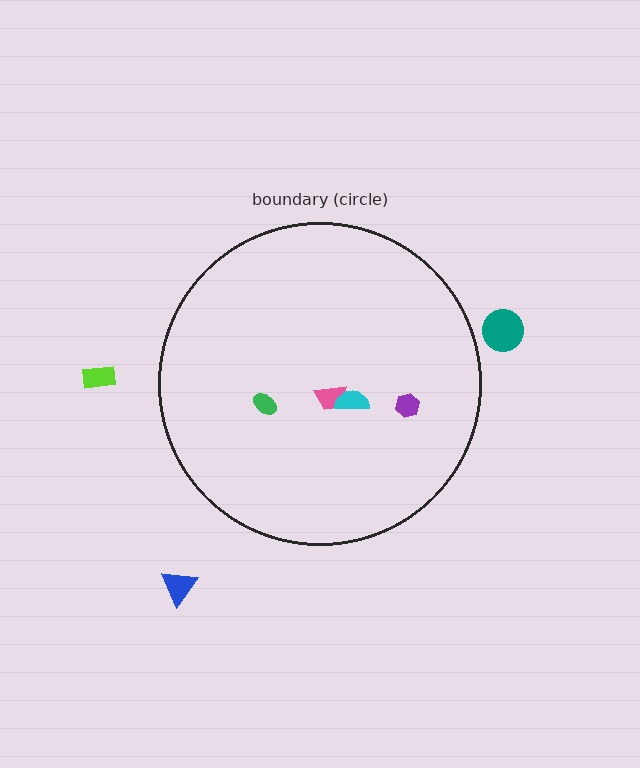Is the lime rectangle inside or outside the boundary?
Outside.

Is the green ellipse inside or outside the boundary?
Inside.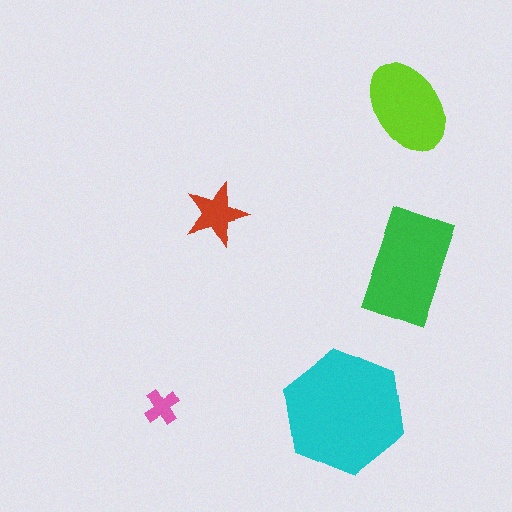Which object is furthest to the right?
The lime ellipse is rightmost.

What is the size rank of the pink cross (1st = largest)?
5th.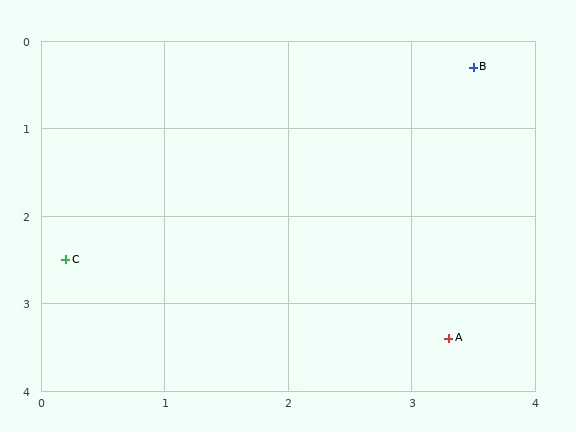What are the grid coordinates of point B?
Point B is at approximately (3.5, 0.3).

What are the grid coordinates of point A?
Point A is at approximately (3.3, 3.4).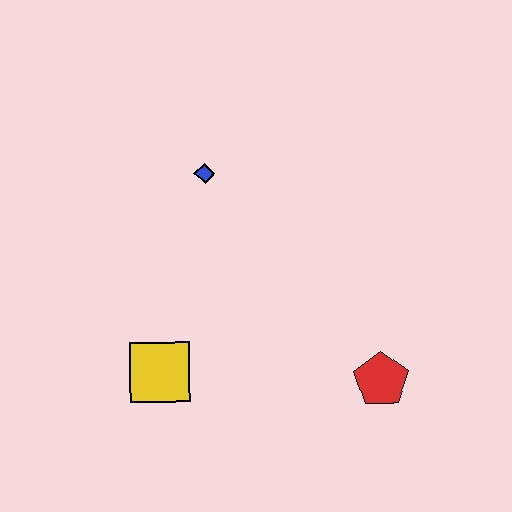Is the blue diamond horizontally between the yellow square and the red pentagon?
Yes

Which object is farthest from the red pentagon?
The blue diamond is farthest from the red pentagon.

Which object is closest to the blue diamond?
The yellow square is closest to the blue diamond.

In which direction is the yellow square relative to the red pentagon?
The yellow square is to the left of the red pentagon.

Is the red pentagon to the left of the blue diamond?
No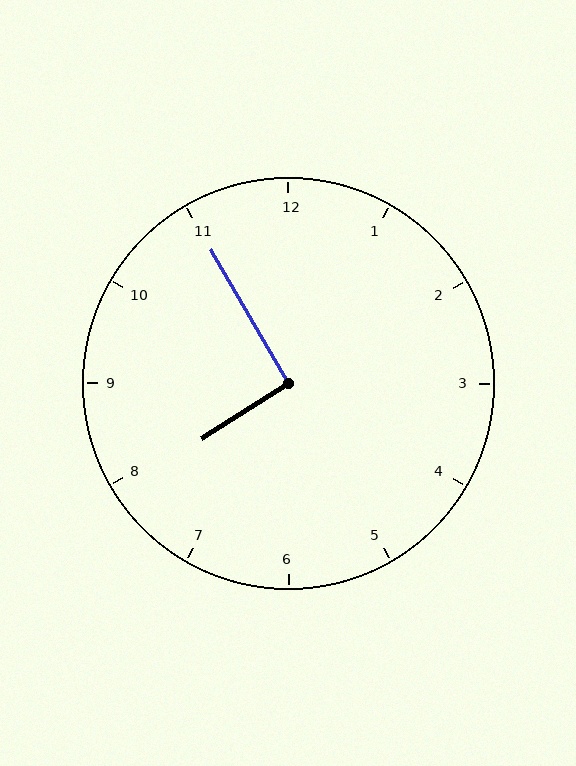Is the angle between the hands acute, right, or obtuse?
It is right.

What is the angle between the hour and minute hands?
Approximately 92 degrees.